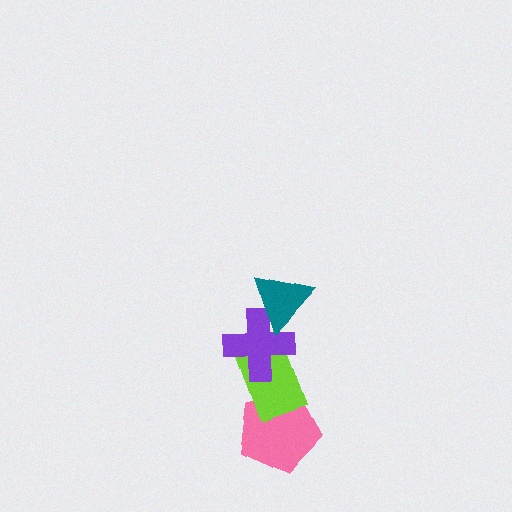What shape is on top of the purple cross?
The teal triangle is on top of the purple cross.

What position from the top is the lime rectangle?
The lime rectangle is 3rd from the top.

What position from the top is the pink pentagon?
The pink pentagon is 4th from the top.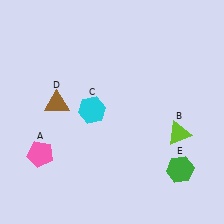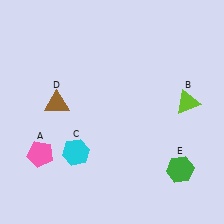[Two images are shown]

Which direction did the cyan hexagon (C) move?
The cyan hexagon (C) moved down.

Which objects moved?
The objects that moved are: the lime triangle (B), the cyan hexagon (C).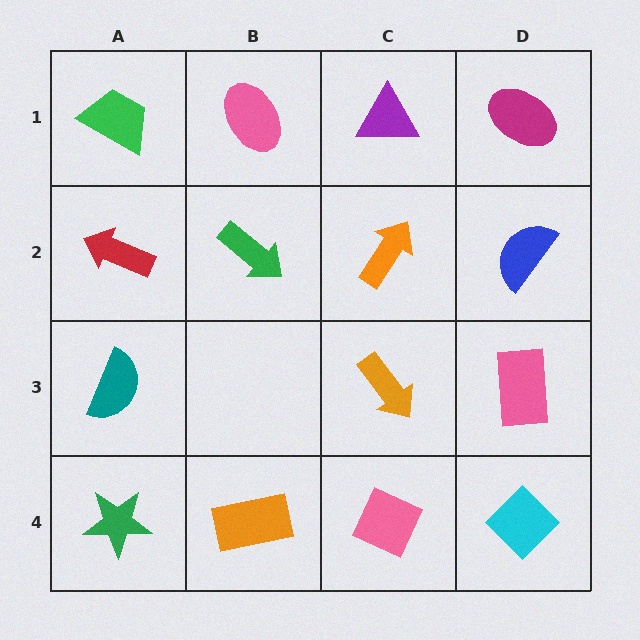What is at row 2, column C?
An orange arrow.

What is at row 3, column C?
An orange arrow.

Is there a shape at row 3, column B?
No, that cell is empty.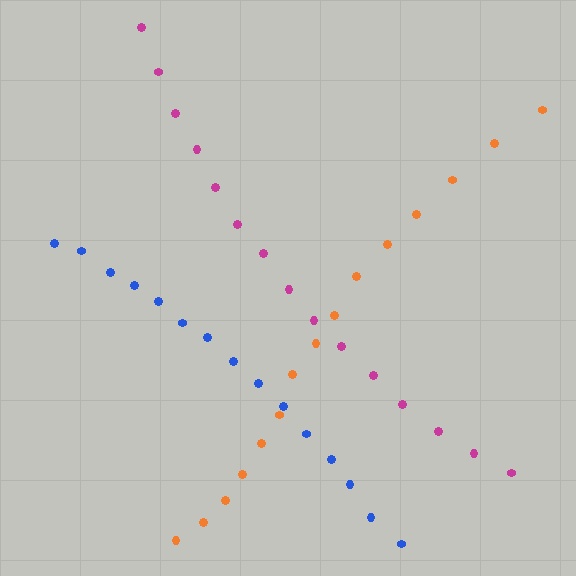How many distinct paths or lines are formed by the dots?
There are 3 distinct paths.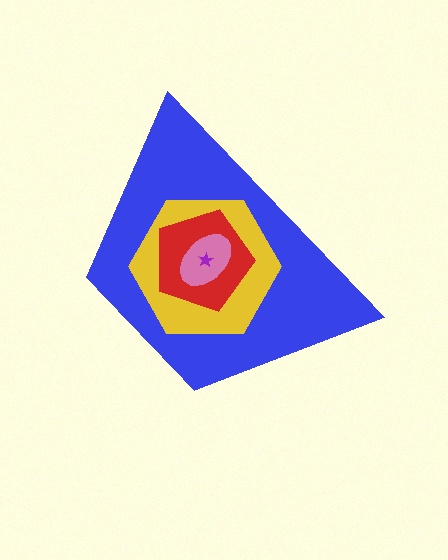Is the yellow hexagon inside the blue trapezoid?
Yes.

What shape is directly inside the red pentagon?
The pink ellipse.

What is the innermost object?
The purple star.